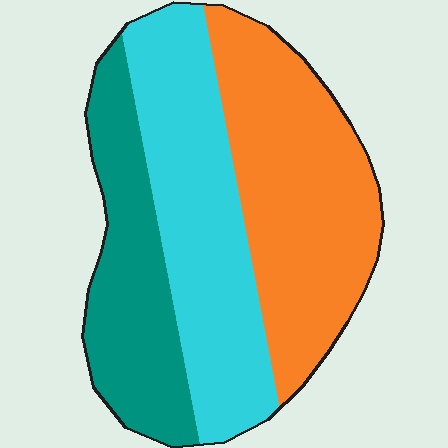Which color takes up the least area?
Teal, at roughly 25%.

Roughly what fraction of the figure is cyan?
Cyan takes up between a quarter and a half of the figure.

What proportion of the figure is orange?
Orange takes up between a third and a half of the figure.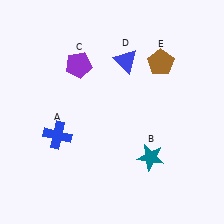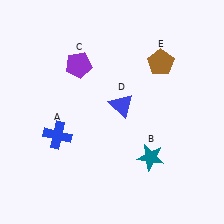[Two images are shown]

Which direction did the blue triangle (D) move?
The blue triangle (D) moved down.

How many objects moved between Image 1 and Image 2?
1 object moved between the two images.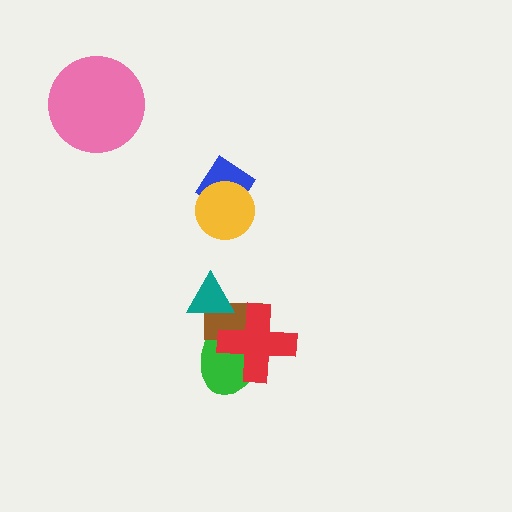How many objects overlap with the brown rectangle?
3 objects overlap with the brown rectangle.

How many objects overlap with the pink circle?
0 objects overlap with the pink circle.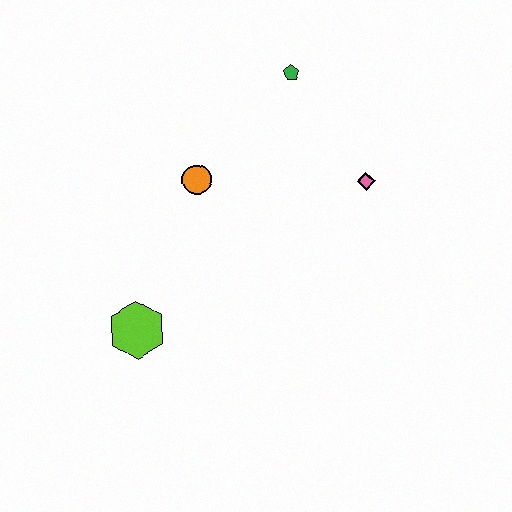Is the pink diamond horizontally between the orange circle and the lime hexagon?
No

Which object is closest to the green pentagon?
The pink diamond is closest to the green pentagon.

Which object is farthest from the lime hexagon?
The green pentagon is farthest from the lime hexagon.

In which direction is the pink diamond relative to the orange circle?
The pink diamond is to the right of the orange circle.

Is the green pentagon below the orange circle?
No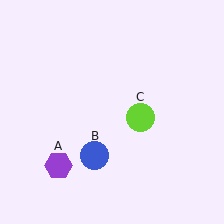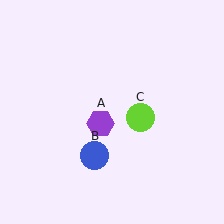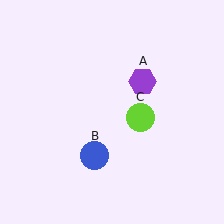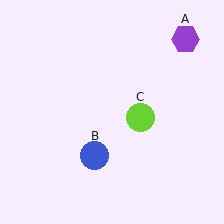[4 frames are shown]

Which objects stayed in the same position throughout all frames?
Blue circle (object B) and lime circle (object C) remained stationary.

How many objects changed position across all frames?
1 object changed position: purple hexagon (object A).